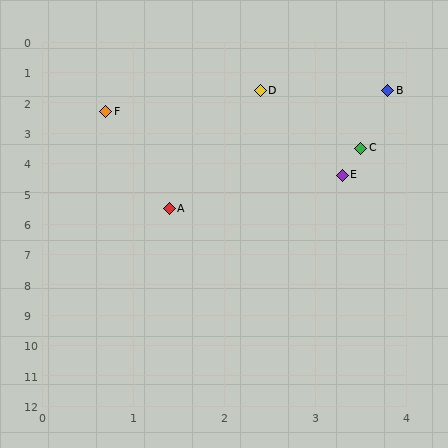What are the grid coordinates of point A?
Point A is at approximately (1.4, 5.5).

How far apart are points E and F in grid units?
Points E and F are about 3.3 grid units apart.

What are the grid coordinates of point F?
Point F is at approximately (0.7, 2.3).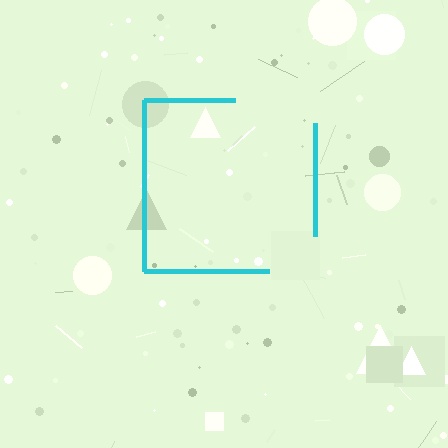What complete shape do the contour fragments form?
The contour fragments form a square.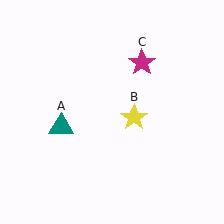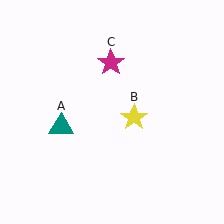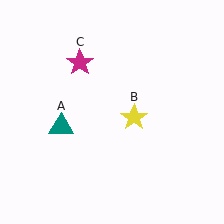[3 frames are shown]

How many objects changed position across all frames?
1 object changed position: magenta star (object C).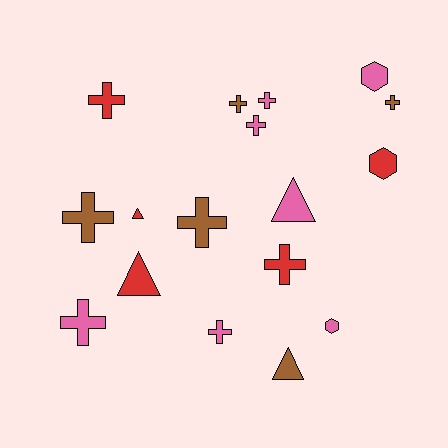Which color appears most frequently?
Pink, with 7 objects.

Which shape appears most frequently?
Cross, with 10 objects.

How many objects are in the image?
There are 17 objects.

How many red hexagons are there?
There is 1 red hexagon.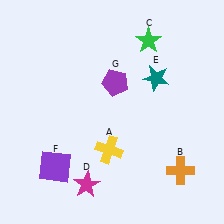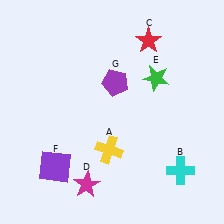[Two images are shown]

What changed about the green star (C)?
In Image 1, C is green. In Image 2, it changed to red.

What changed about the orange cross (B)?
In Image 1, B is orange. In Image 2, it changed to cyan.